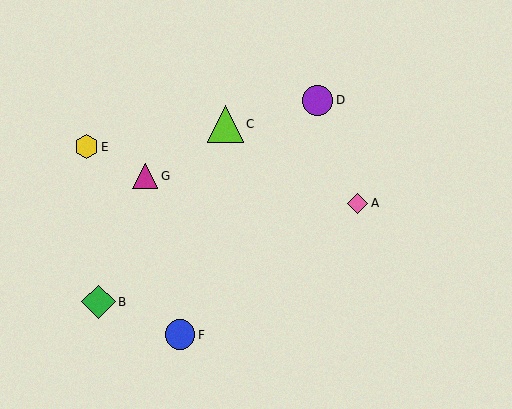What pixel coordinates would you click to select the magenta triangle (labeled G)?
Click at (145, 176) to select the magenta triangle G.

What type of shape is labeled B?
Shape B is a green diamond.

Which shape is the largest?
The lime triangle (labeled C) is the largest.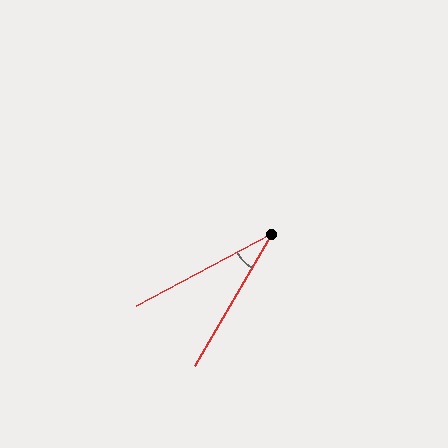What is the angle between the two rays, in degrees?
Approximately 32 degrees.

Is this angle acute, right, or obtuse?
It is acute.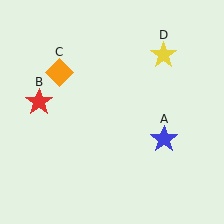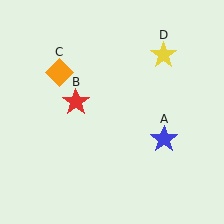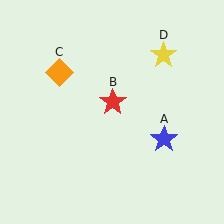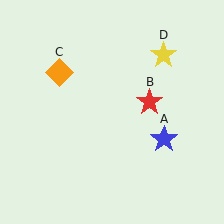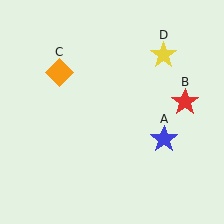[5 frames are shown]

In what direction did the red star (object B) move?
The red star (object B) moved right.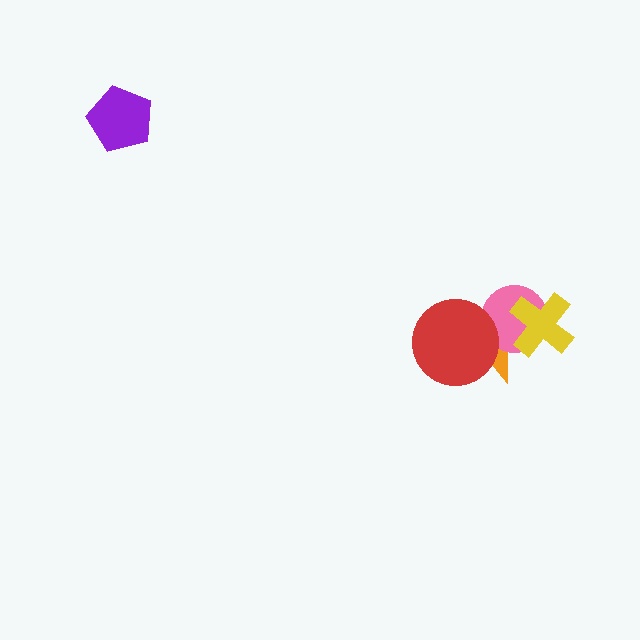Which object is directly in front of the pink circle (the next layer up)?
The yellow cross is directly in front of the pink circle.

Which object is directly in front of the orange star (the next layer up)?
The pink circle is directly in front of the orange star.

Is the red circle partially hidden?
No, no other shape covers it.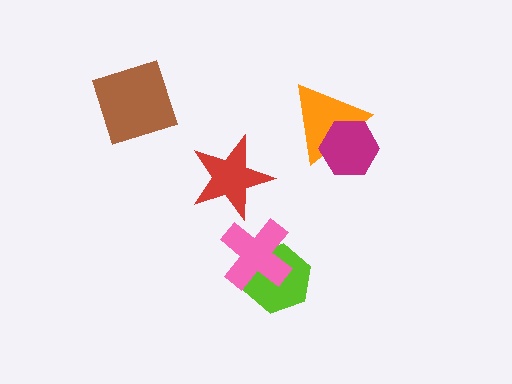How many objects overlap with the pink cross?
1 object overlaps with the pink cross.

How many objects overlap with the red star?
0 objects overlap with the red star.